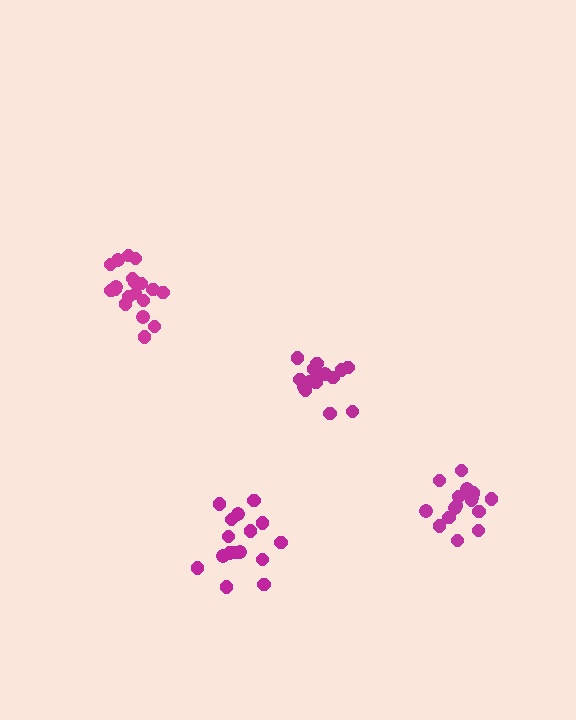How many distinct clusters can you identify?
There are 4 distinct clusters.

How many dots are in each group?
Group 1: 16 dots, Group 2: 19 dots, Group 3: 16 dots, Group 4: 15 dots (66 total).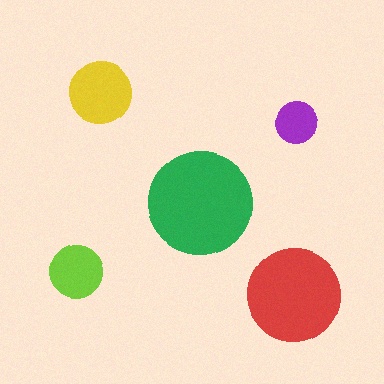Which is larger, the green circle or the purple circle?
The green one.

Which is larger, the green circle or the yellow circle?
The green one.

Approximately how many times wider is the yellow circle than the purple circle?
About 1.5 times wider.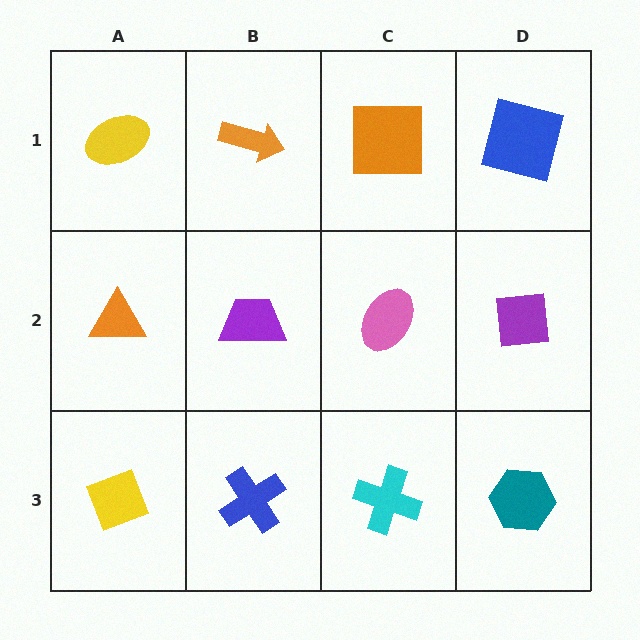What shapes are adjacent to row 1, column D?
A purple square (row 2, column D), an orange square (row 1, column C).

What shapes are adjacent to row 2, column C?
An orange square (row 1, column C), a cyan cross (row 3, column C), a purple trapezoid (row 2, column B), a purple square (row 2, column D).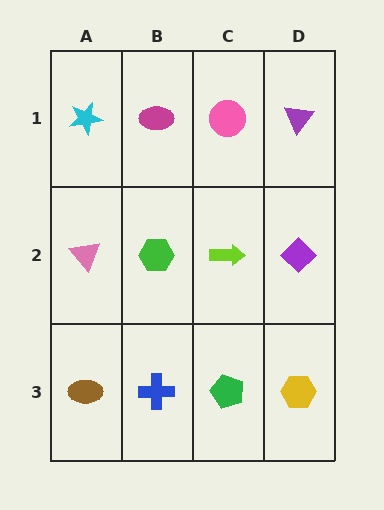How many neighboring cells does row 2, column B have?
4.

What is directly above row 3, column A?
A pink triangle.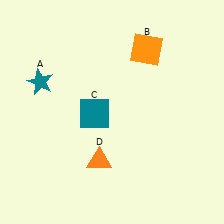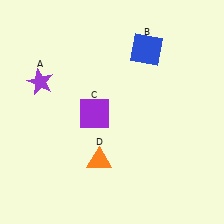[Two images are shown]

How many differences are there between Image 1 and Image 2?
There are 3 differences between the two images.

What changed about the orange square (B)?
In Image 1, B is orange. In Image 2, it changed to blue.